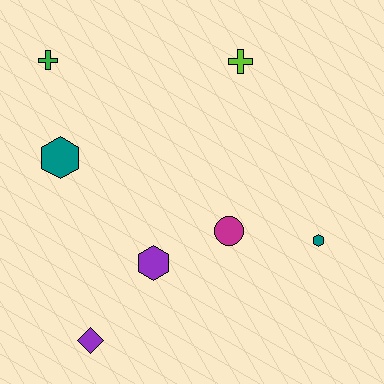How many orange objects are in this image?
There are no orange objects.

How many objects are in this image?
There are 7 objects.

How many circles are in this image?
There is 1 circle.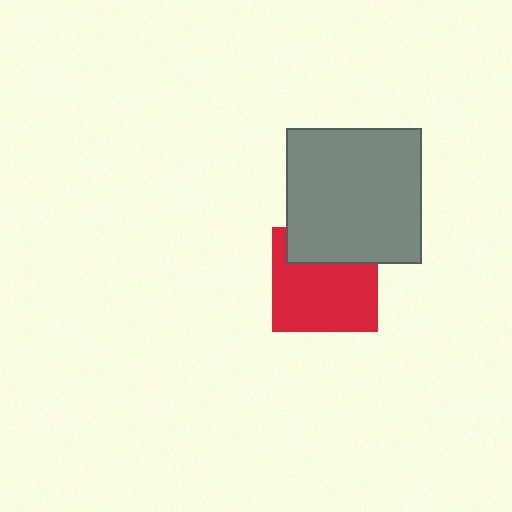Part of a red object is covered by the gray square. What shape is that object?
It is a square.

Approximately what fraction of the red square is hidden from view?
Roughly 30% of the red square is hidden behind the gray square.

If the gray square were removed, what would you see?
You would see the complete red square.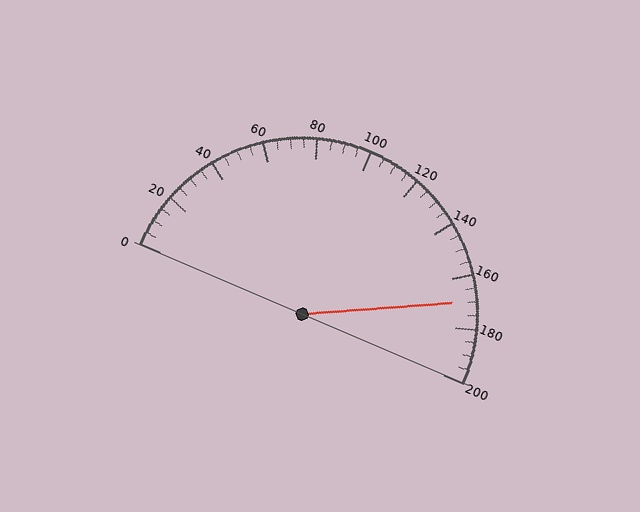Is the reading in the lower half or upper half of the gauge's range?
The reading is in the upper half of the range (0 to 200).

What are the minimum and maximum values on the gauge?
The gauge ranges from 0 to 200.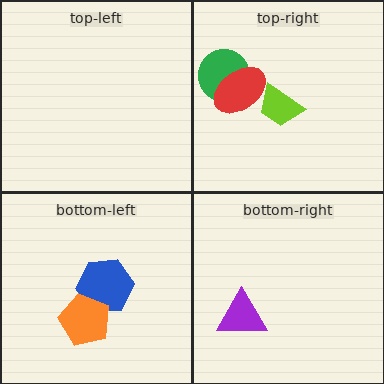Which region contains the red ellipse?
The top-right region.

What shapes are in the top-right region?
The lime trapezoid, the green circle, the red ellipse.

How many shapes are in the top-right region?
3.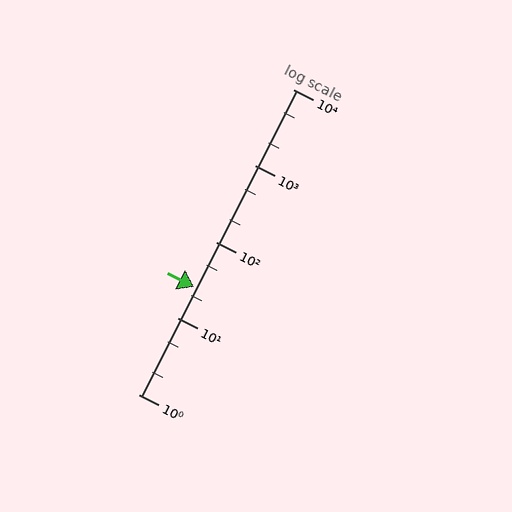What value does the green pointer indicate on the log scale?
The pointer indicates approximately 26.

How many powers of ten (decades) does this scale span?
The scale spans 4 decades, from 1 to 10000.